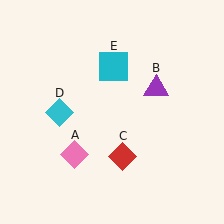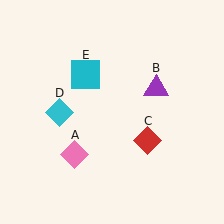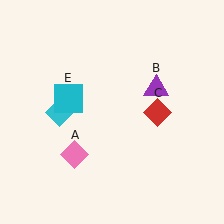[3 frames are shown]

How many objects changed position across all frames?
2 objects changed position: red diamond (object C), cyan square (object E).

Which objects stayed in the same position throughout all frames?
Pink diamond (object A) and purple triangle (object B) and cyan diamond (object D) remained stationary.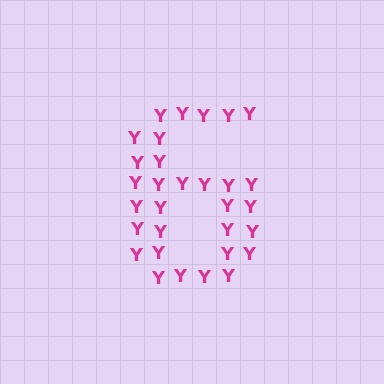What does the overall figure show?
The overall figure shows the digit 6.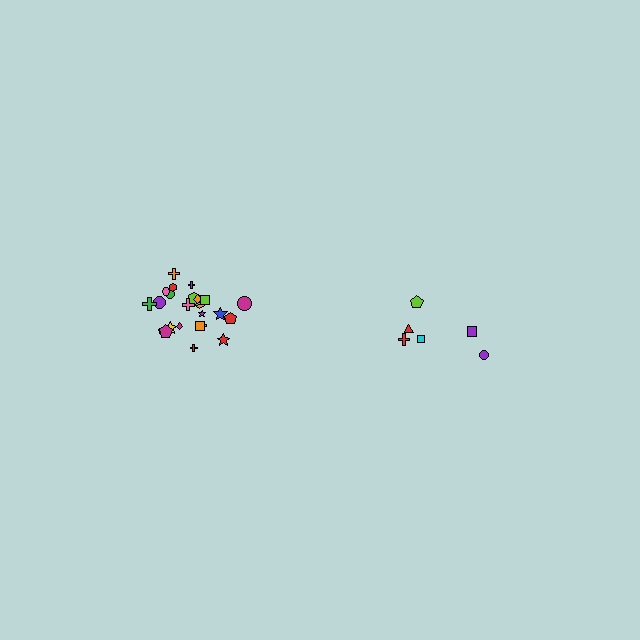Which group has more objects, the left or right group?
The left group.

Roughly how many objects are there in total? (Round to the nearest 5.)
Roughly 30 objects in total.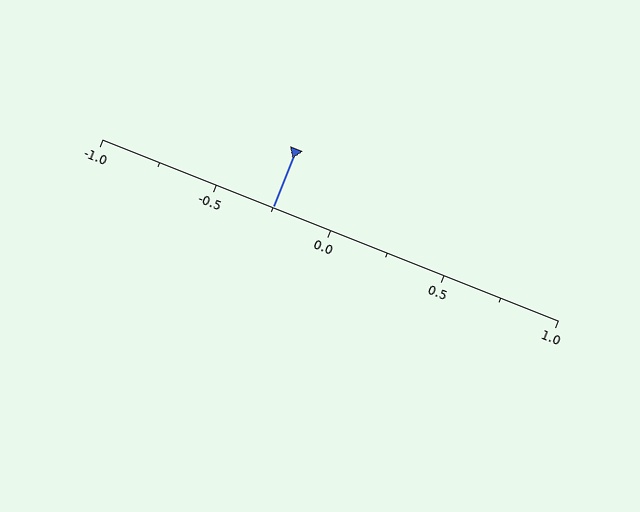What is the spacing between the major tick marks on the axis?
The major ticks are spaced 0.5 apart.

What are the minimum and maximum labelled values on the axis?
The axis runs from -1.0 to 1.0.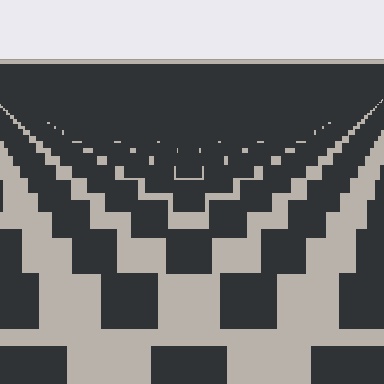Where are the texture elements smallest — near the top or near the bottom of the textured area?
Near the top.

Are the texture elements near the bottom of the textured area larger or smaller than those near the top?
Larger. Near the bottom, elements are closer to the viewer and appear at a bigger on-screen size.